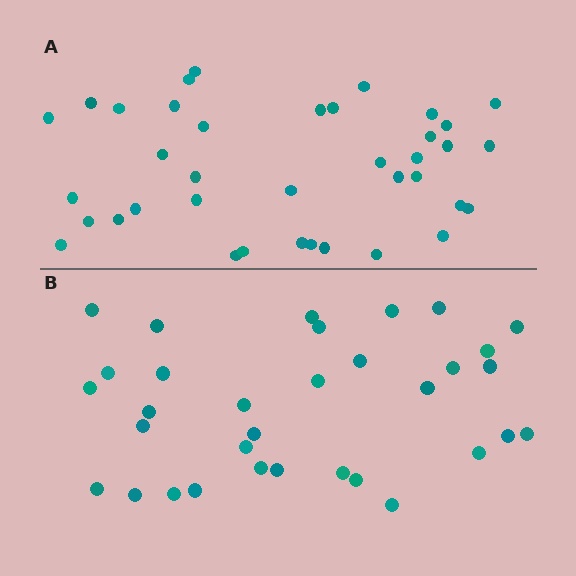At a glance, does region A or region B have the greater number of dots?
Region A (the top region) has more dots.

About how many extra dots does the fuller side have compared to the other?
Region A has about 5 more dots than region B.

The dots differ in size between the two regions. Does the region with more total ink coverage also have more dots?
No. Region B has more total ink coverage because its dots are larger, but region A actually contains more individual dots. Total area can be misleading — the number of items is what matters here.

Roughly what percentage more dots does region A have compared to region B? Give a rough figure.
About 15% more.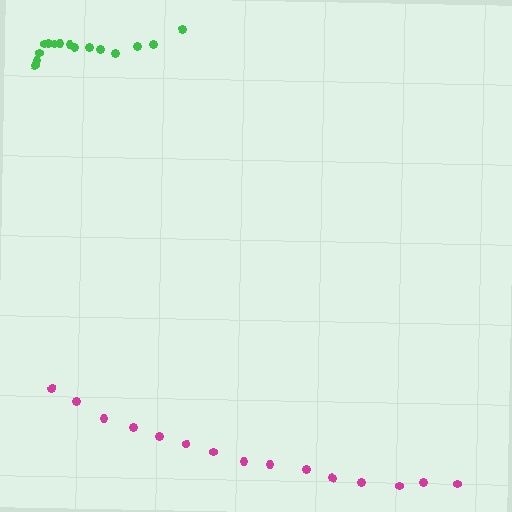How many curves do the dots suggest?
There are 2 distinct paths.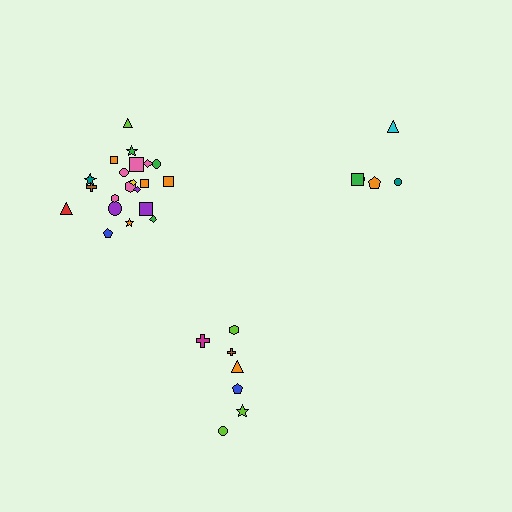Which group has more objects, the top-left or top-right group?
The top-left group.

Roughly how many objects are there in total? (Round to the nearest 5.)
Roughly 35 objects in total.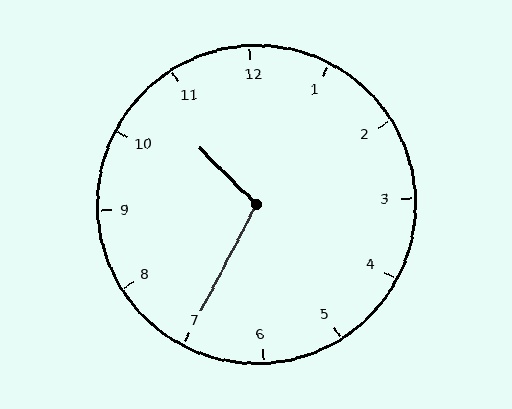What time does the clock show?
10:35.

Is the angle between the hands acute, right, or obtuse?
It is obtuse.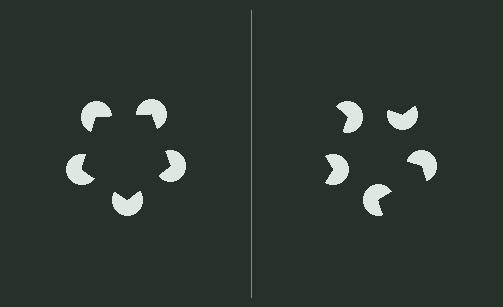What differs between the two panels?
The pac-man discs are positioned identically on both sides; only the wedge orientations differ. On the left they align to a pentagon; on the right they are misaligned.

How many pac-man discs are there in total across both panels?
10 — 5 on each side.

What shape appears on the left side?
An illusory pentagon.